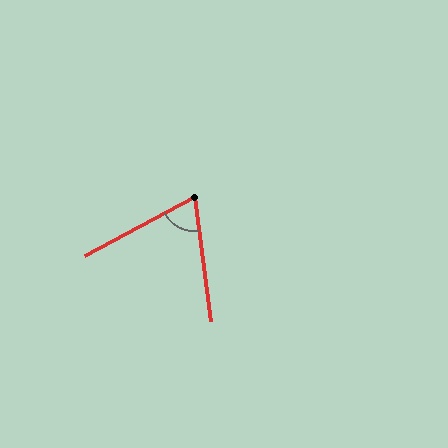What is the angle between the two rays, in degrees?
Approximately 69 degrees.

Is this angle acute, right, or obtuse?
It is acute.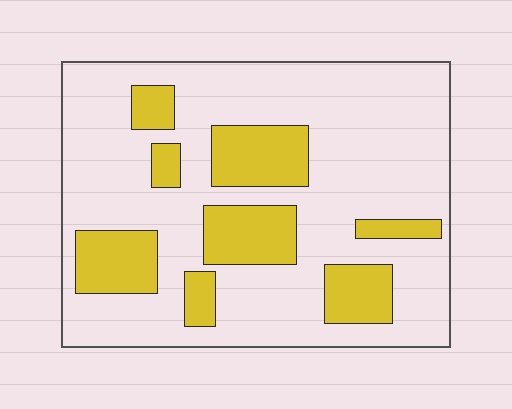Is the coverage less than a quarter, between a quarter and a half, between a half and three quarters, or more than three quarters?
Between a quarter and a half.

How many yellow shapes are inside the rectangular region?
8.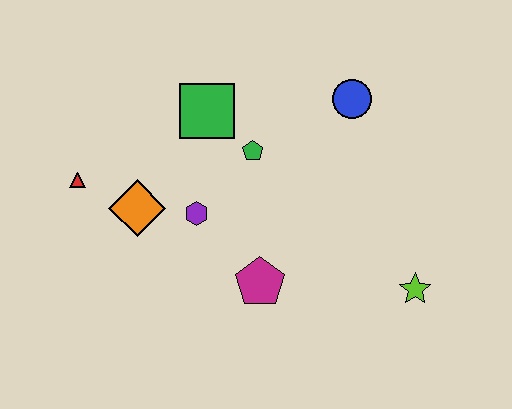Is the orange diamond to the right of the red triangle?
Yes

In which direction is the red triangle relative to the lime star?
The red triangle is to the left of the lime star.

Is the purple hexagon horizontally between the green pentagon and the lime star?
No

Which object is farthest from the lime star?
The red triangle is farthest from the lime star.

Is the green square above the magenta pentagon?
Yes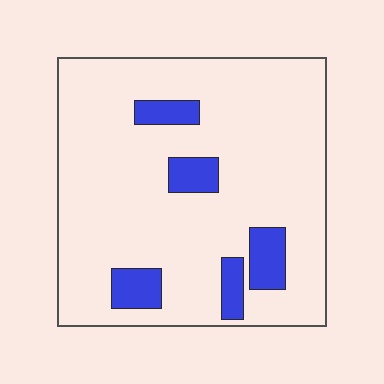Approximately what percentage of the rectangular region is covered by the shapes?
Approximately 15%.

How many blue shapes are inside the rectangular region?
5.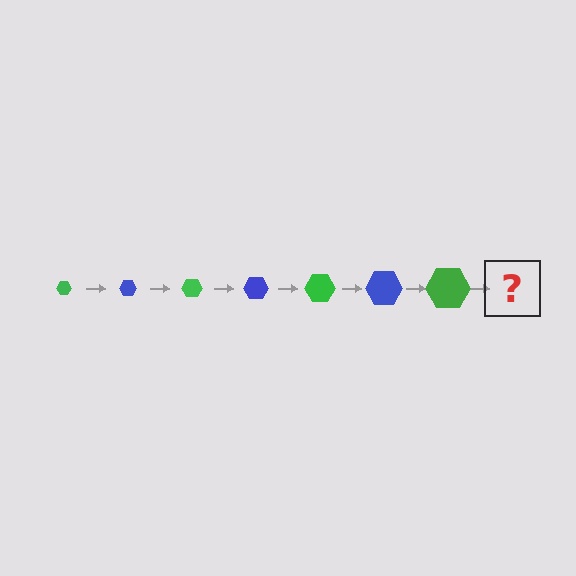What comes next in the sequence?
The next element should be a blue hexagon, larger than the previous one.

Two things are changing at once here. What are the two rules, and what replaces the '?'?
The two rules are that the hexagon grows larger each step and the color cycles through green and blue. The '?' should be a blue hexagon, larger than the previous one.